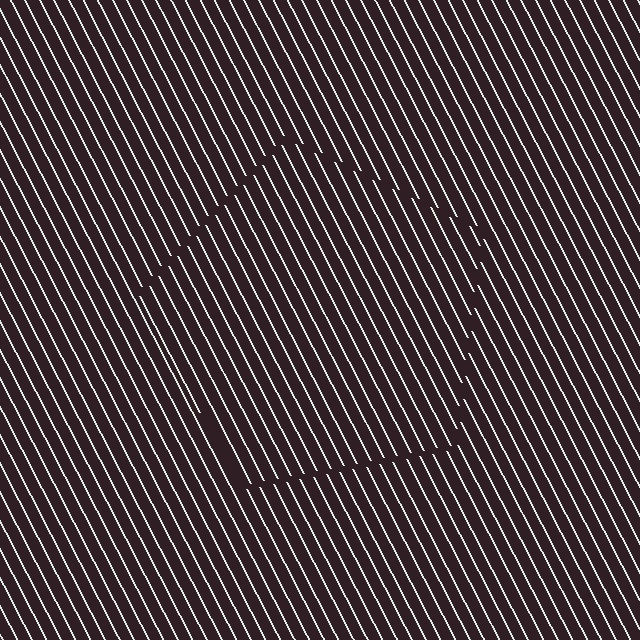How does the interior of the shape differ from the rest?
The interior of the shape contains the same grating, shifted by half a period — the contour is defined by the phase discontinuity where line-ends from the inner and outer gratings abut.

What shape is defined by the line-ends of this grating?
An illusory pentagon. The interior of the shape contains the same grating, shifted by half a period — the contour is defined by the phase discontinuity where line-ends from the inner and outer gratings abut.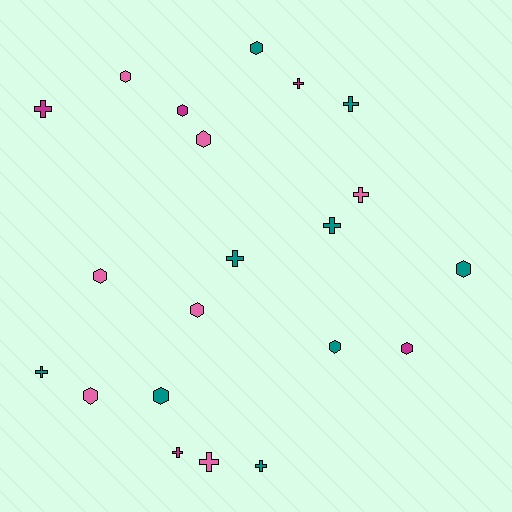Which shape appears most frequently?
Hexagon, with 11 objects.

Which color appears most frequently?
Teal, with 9 objects.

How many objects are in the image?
There are 21 objects.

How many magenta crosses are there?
There are 3 magenta crosses.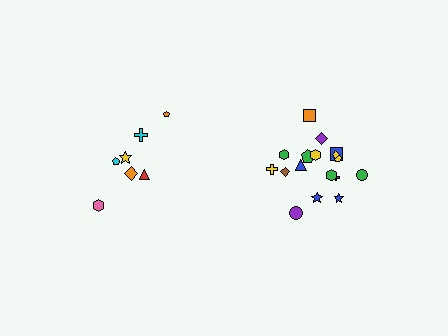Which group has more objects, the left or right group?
The right group.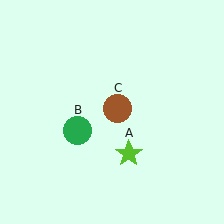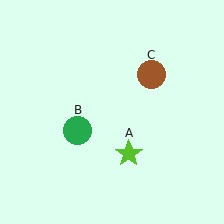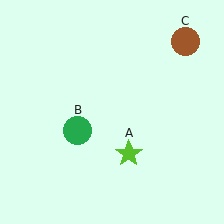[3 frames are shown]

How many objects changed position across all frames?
1 object changed position: brown circle (object C).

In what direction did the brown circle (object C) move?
The brown circle (object C) moved up and to the right.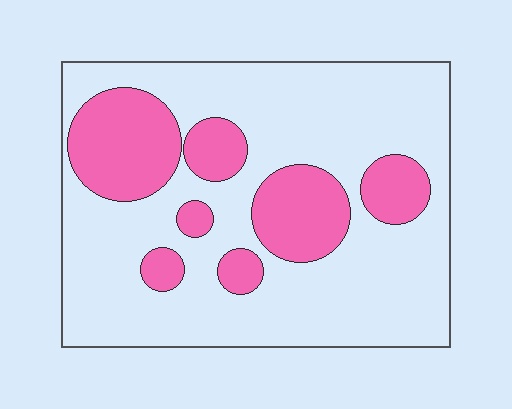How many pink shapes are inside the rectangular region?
7.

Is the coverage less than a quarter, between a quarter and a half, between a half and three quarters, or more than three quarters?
Between a quarter and a half.